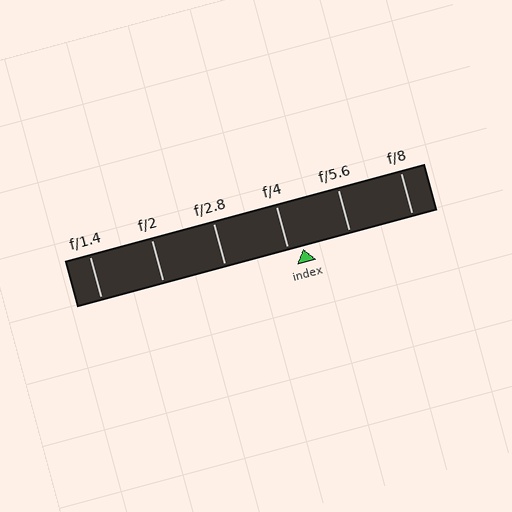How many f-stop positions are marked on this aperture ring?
There are 6 f-stop positions marked.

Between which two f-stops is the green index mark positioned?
The index mark is between f/4 and f/5.6.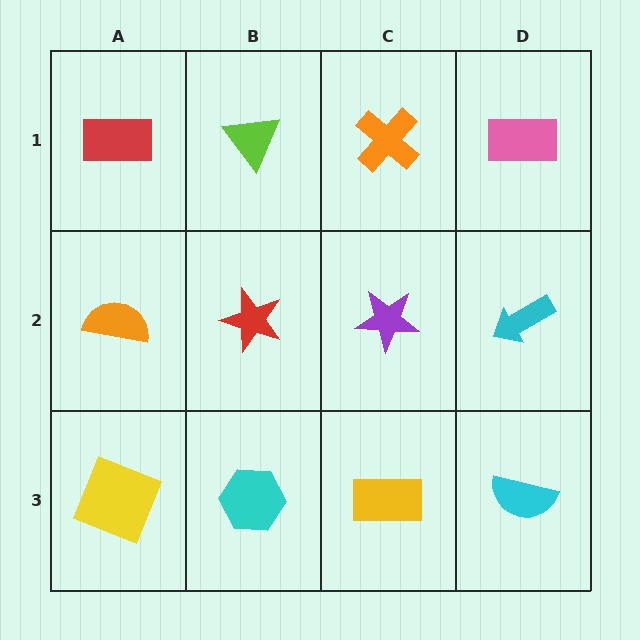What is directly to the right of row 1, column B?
An orange cross.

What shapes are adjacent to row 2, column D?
A pink rectangle (row 1, column D), a cyan semicircle (row 3, column D), a purple star (row 2, column C).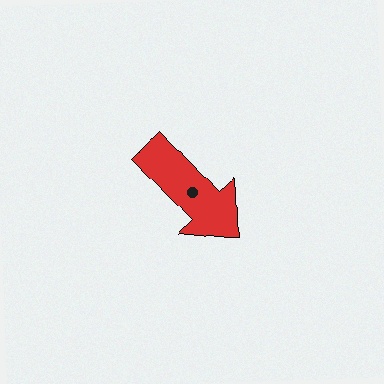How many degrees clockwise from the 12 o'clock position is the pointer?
Approximately 137 degrees.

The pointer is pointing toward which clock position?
Roughly 5 o'clock.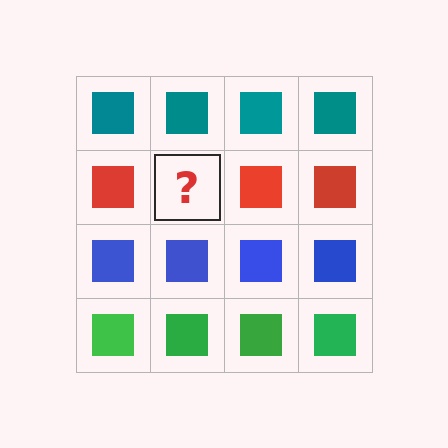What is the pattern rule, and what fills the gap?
The rule is that each row has a consistent color. The gap should be filled with a red square.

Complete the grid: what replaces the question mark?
The question mark should be replaced with a red square.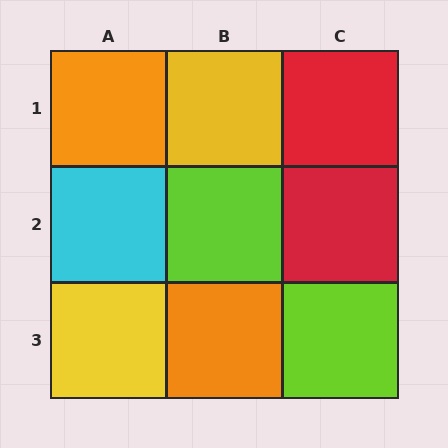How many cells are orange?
2 cells are orange.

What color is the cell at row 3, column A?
Yellow.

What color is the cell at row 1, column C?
Red.